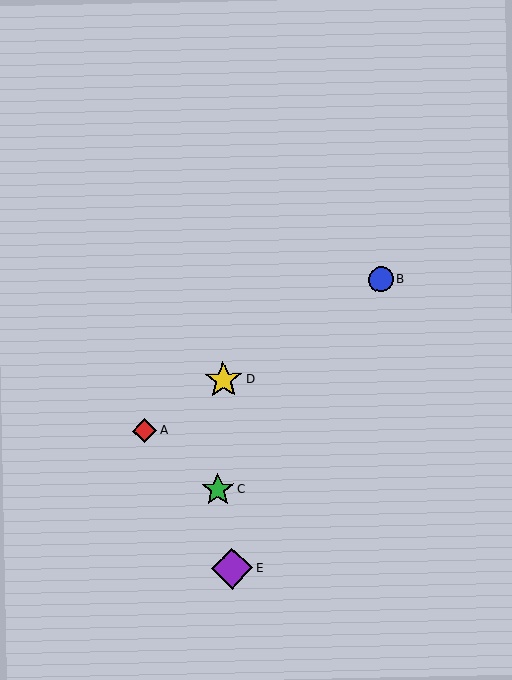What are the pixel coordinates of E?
Object E is at (232, 568).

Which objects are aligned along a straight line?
Objects A, B, D are aligned along a straight line.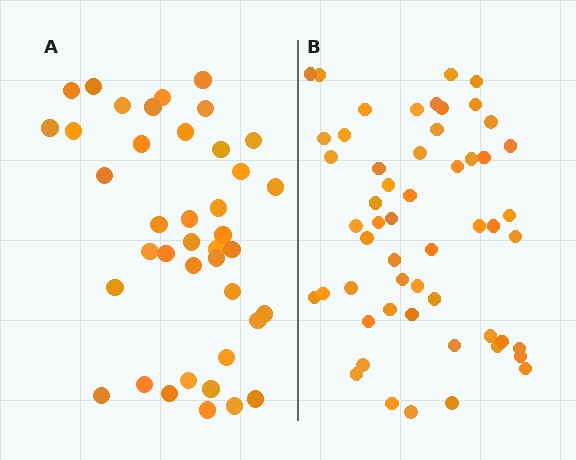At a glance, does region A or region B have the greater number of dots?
Region B (the right region) has more dots.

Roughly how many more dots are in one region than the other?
Region B has approximately 15 more dots than region A.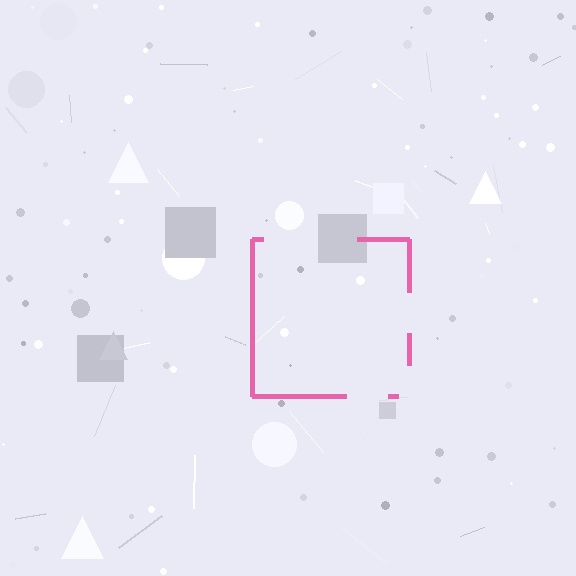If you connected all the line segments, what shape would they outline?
They would outline a square.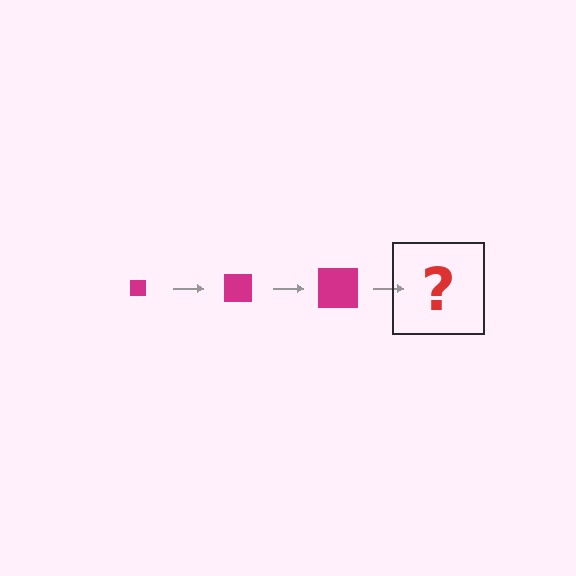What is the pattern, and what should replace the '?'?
The pattern is that the square gets progressively larger each step. The '?' should be a magenta square, larger than the previous one.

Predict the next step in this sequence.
The next step is a magenta square, larger than the previous one.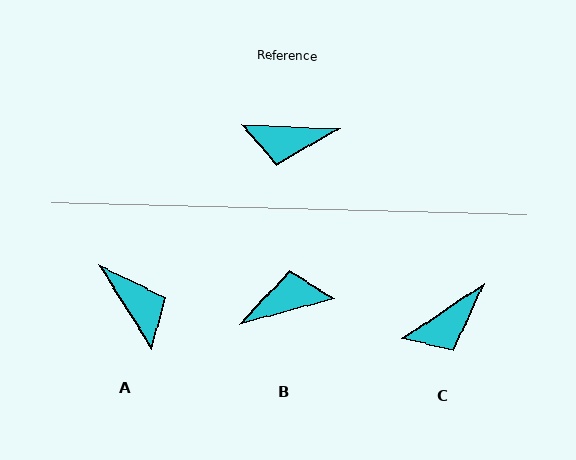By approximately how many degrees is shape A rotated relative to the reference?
Approximately 124 degrees counter-clockwise.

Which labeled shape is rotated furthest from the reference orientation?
B, about 163 degrees away.